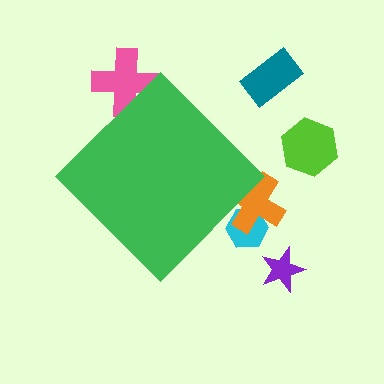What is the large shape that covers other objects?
A green diamond.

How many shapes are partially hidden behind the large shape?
3 shapes are partially hidden.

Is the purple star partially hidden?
No, the purple star is fully visible.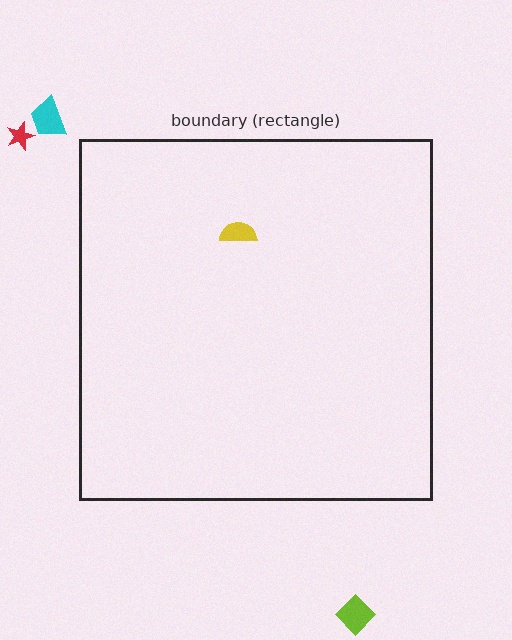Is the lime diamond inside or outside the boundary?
Outside.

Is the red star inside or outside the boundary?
Outside.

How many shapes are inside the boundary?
1 inside, 3 outside.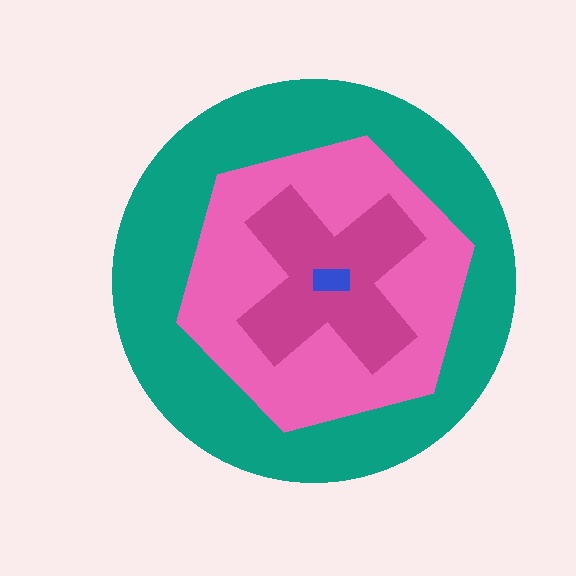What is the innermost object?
The blue rectangle.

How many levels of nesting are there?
4.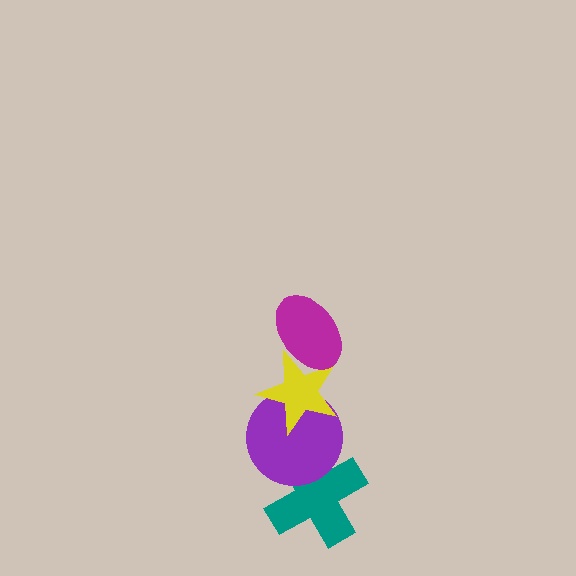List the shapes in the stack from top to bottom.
From top to bottom: the magenta ellipse, the yellow star, the purple circle, the teal cross.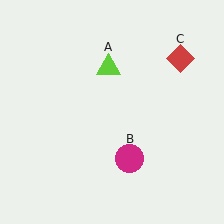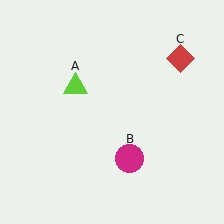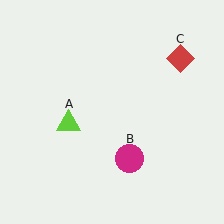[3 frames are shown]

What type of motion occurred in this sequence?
The lime triangle (object A) rotated counterclockwise around the center of the scene.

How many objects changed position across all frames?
1 object changed position: lime triangle (object A).